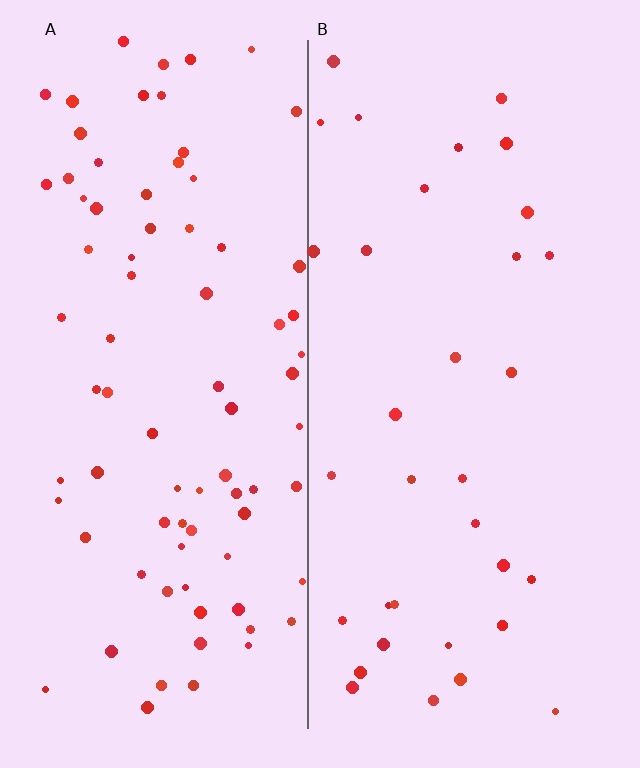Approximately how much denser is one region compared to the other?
Approximately 2.4× — region A over region B.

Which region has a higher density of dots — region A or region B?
A (the left).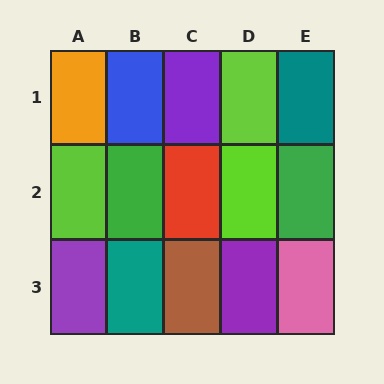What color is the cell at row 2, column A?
Lime.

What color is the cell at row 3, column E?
Pink.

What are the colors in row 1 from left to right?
Orange, blue, purple, lime, teal.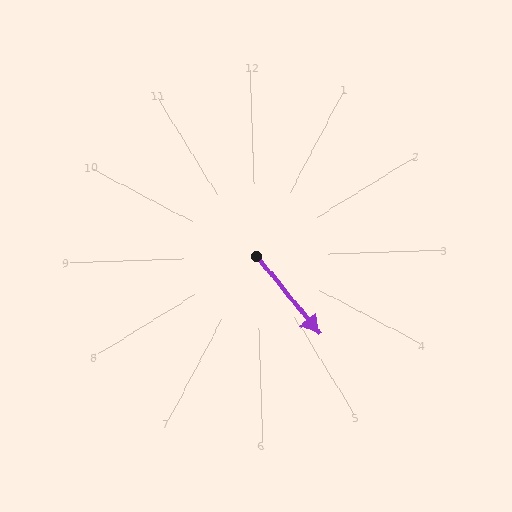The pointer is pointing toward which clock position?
Roughly 5 o'clock.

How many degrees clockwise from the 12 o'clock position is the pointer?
Approximately 143 degrees.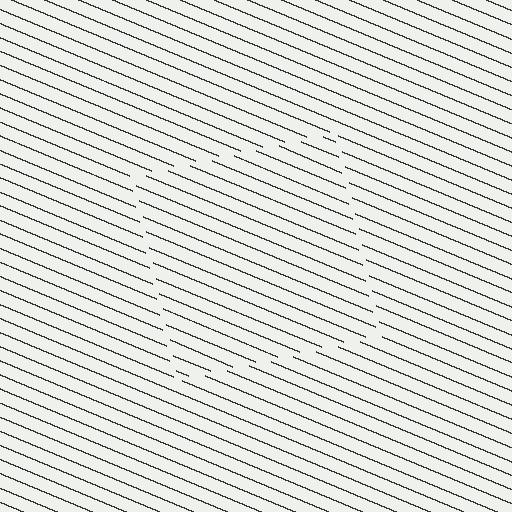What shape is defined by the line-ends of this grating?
An illusory square. The interior of the shape contains the same grating, shifted by half a period — the contour is defined by the phase discontinuity where line-ends from the inner and outer gratings abut.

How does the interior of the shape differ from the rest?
The interior of the shape contains the same grating, shifted by half a period — the contour is defined by the phase discontinuity where line-ends from the inner and outer gratings abut.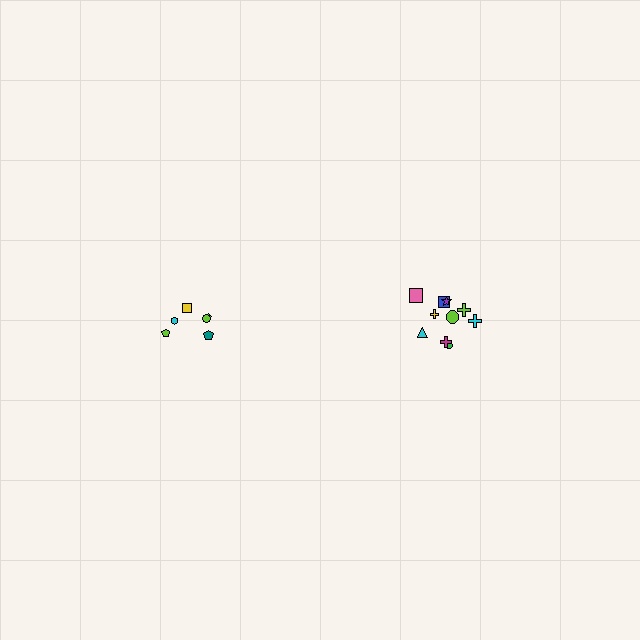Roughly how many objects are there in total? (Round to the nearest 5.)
Roughly 15 objects in total.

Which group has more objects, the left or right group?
The right group.